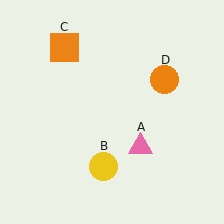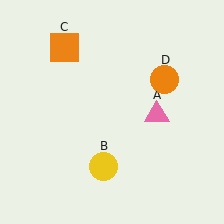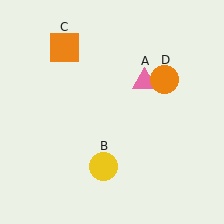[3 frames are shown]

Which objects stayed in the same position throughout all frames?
Yellow circle (object B) and orange square (object C) and orange circle (object D) remained stationary.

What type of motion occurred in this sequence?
The pink triangle (object A) rotated counterclockwise around the center of the scene.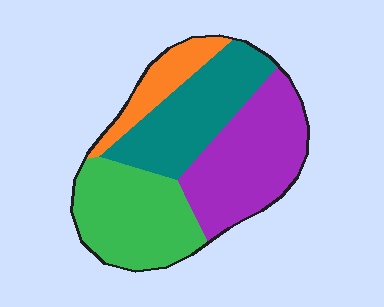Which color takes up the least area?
Orange, at roughly 10%.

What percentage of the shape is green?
Green takes up between a sixth and a third of the shape.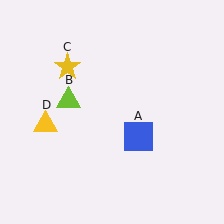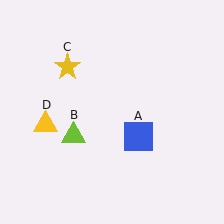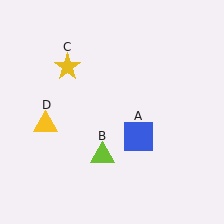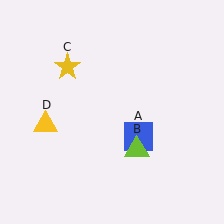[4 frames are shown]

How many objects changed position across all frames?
1 object changed position: lime triangle (object B).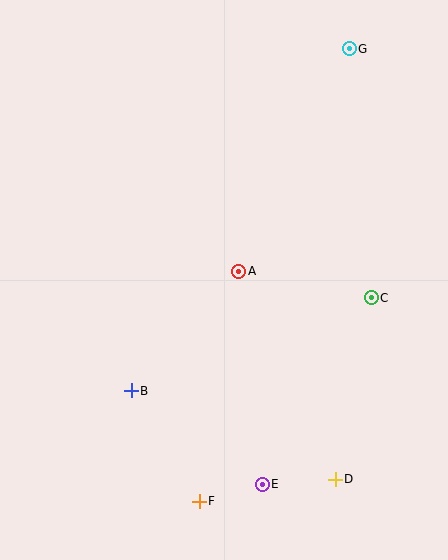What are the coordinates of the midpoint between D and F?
The midpoint between D and F is at (267, 490).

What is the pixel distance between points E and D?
The distance between E and D is 73 pixels.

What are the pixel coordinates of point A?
Point A is at (239, 271).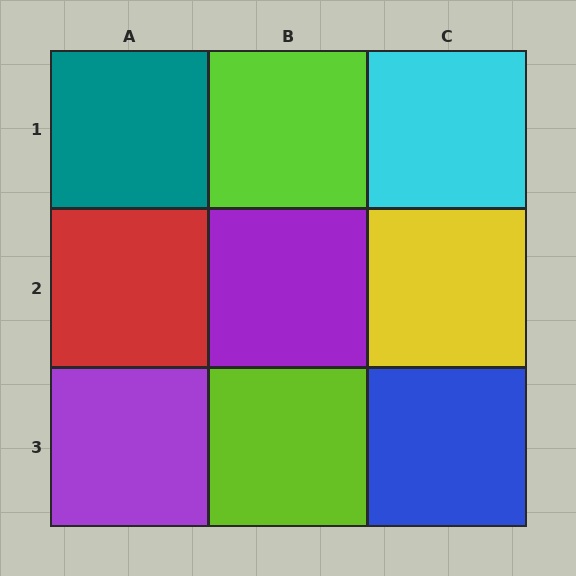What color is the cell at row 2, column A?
Red.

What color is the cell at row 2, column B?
Purple.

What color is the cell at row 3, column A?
Purple.